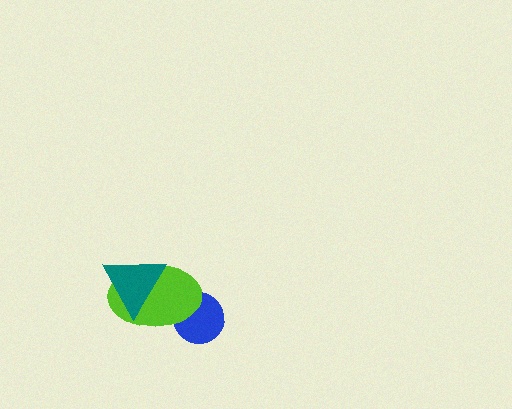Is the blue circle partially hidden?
Yes, it is partially covered by another shape.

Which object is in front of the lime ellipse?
The teal triangle is in front of the lime ellipse.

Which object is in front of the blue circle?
The lime ellipse is in front of the blue circle.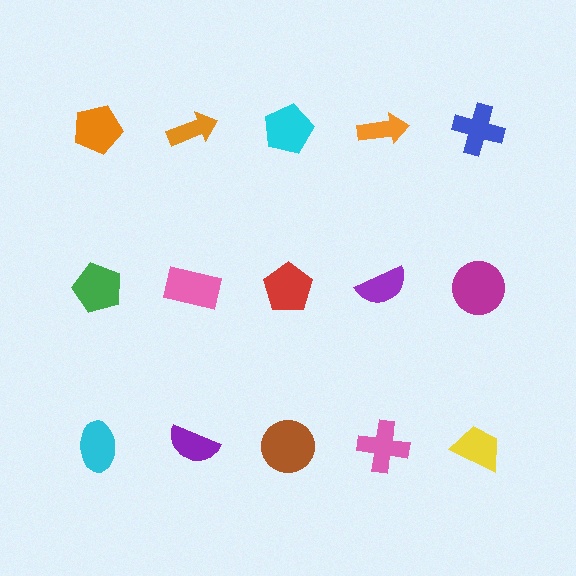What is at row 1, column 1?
An orange pentagon.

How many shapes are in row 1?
5 shapes.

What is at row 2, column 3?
A red pentagon.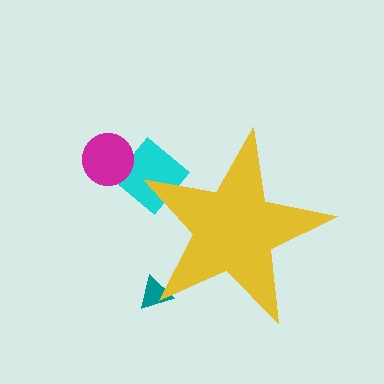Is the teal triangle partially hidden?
Yes, the teal triangle is partially hidden behind the yellow star.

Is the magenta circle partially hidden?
No, the magenta circle is fully visible.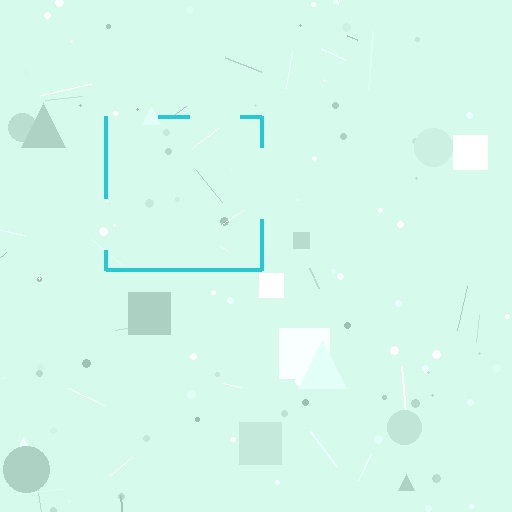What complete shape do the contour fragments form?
The contour fragments form a square.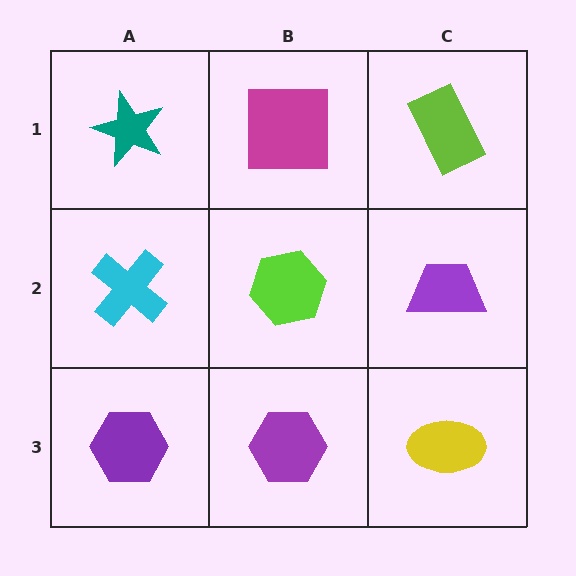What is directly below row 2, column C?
A yellow ellipse.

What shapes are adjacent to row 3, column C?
A purple trapezoid (row 2, column C), a purple hexagon (row 3, column B).